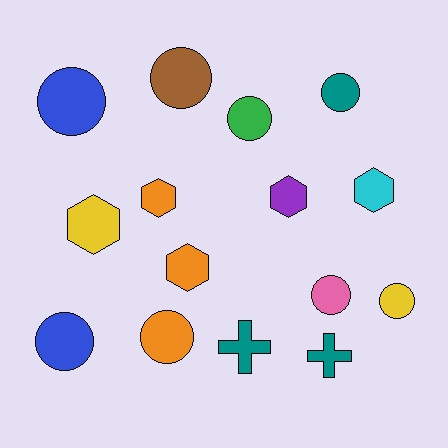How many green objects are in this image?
There is 1 green object.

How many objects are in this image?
There are 15 objects.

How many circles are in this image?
There are 8 circles.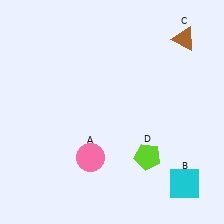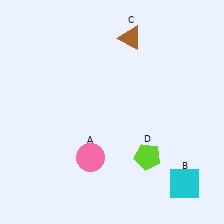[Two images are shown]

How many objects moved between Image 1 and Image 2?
1 object moved between the two images.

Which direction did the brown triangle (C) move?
The brown triangle (C) moved left.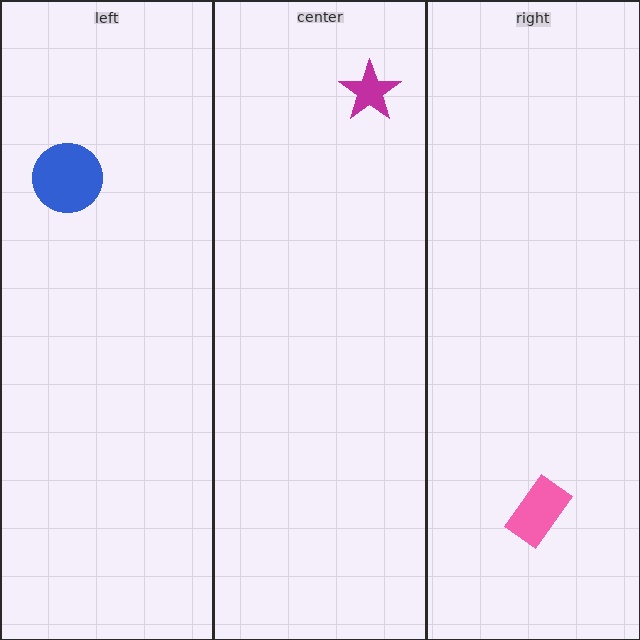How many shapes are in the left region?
1.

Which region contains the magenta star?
The center region.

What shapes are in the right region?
The pink rectangle.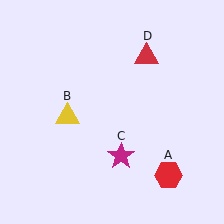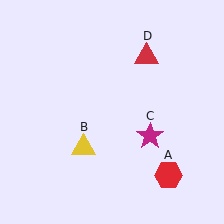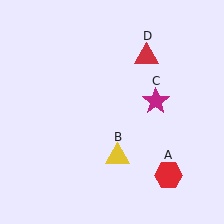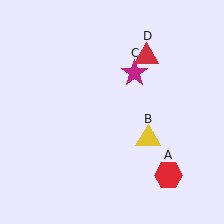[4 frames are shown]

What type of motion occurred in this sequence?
The yellow triangle (object B), magenta star (object C) rotated counterclockwise around the center of the scene.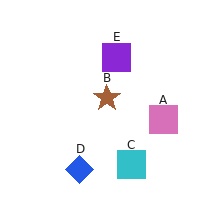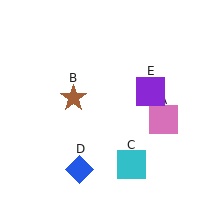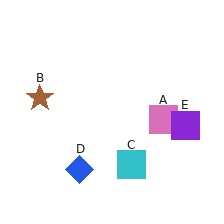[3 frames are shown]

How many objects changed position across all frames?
2 objects changed position: brown star (object B), purple square (object E).